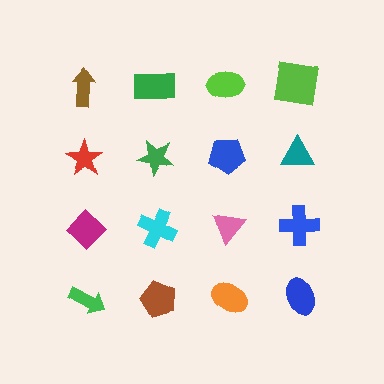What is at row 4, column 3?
An orange ellipse.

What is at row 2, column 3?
A blue pentagon.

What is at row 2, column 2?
A green star.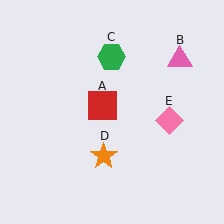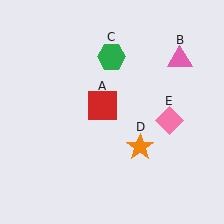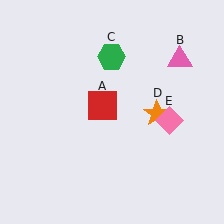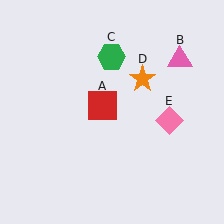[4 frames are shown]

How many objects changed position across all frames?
1 object changed position: orange star (object D).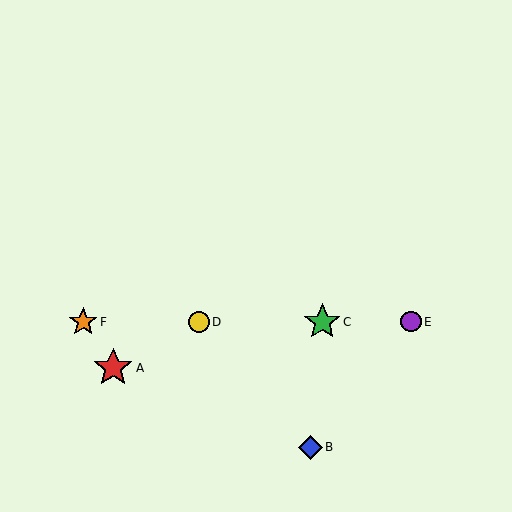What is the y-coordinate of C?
Object C is at y≈322.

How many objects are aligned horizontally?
4 objects (C, D, E, F) are aligned horizontally.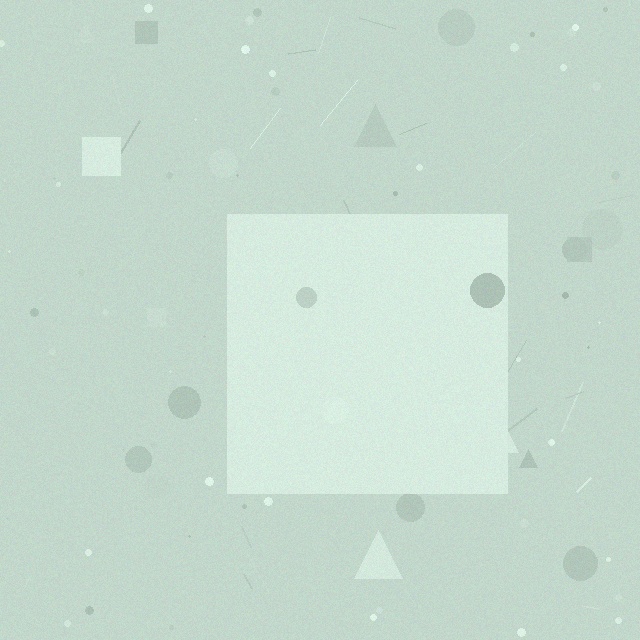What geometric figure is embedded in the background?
A square is embedded in the background.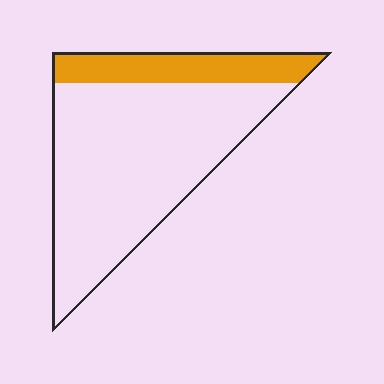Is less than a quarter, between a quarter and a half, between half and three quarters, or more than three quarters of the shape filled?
Less than a quarter.